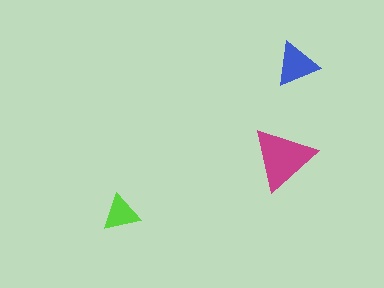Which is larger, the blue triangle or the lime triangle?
The blue one.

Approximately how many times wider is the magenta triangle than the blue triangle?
About 1.5 times wider.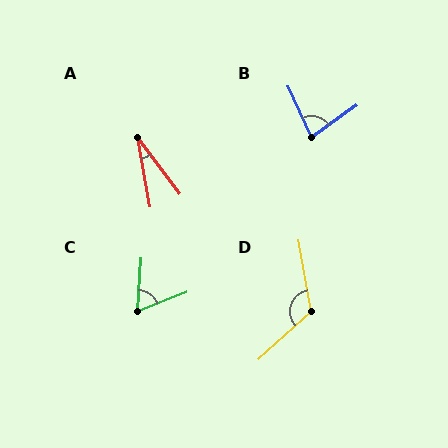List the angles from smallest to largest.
A (27°), C (66°), B (79°), D (122°).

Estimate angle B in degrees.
Approximately 79 degrees.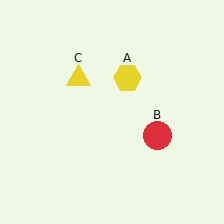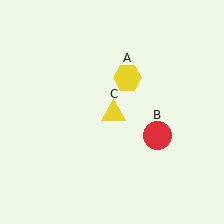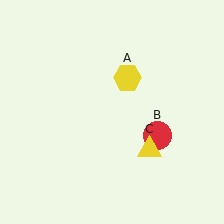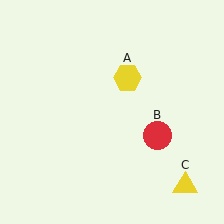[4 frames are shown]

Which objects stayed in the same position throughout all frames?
Yellow hexagon (object A) and red circle (object B) remained stationary.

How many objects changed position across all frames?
1 object changed position: yellow triangle (object C).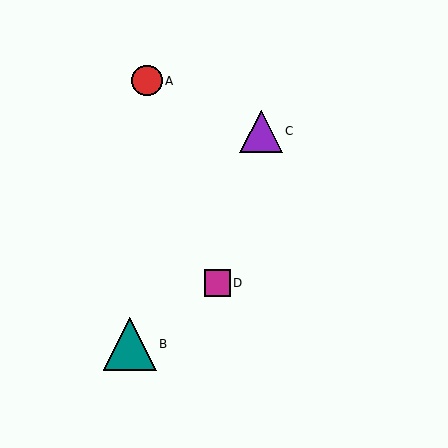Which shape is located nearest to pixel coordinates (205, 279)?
The magenta square (labeled D) at (217, 283) is nearest to that location.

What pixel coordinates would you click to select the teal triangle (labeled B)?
Click at (130, 344) to select the teal triangle B.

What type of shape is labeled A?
Shape A is a red circle.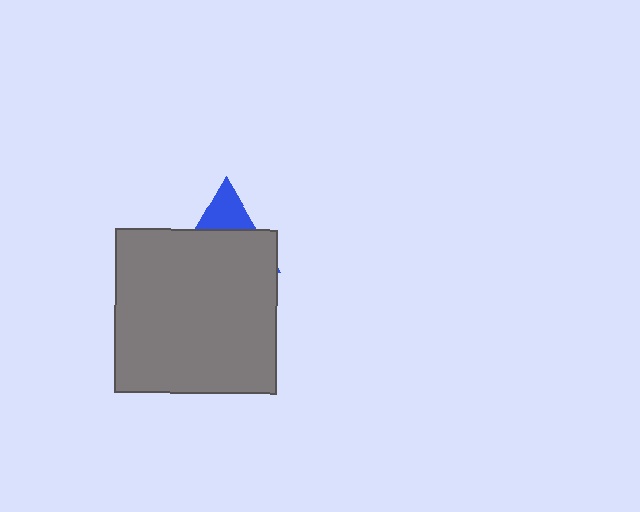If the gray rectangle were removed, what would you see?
You would see the complete blue triangle.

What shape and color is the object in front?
The object in front is a gray rectangle.